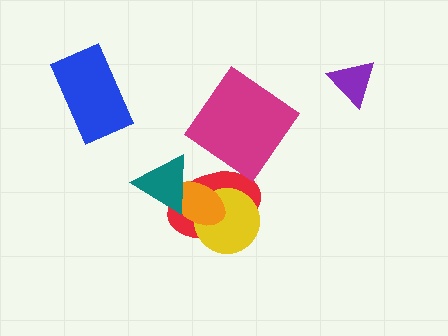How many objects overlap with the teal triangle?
2 objects overlap with the teal triangle.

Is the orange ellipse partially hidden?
Yes, it is partially covered by another shape.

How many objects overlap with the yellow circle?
2 objects overlap with the yellow circle.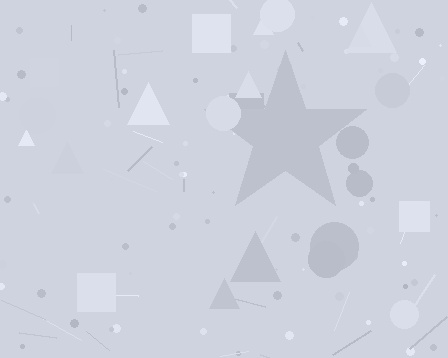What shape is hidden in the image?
A star is hidden in the image.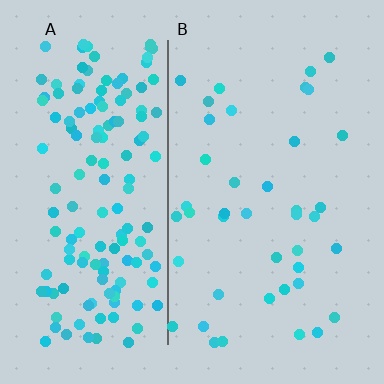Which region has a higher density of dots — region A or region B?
A (the left).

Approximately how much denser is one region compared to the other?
Approximately 3.8× — region A over region B.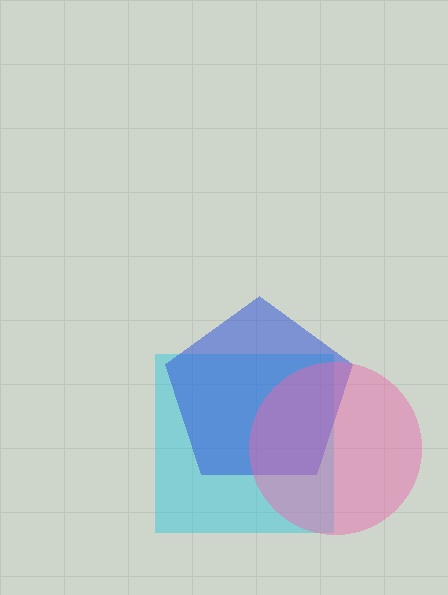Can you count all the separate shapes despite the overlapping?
Yes, there are 3 separate shapes.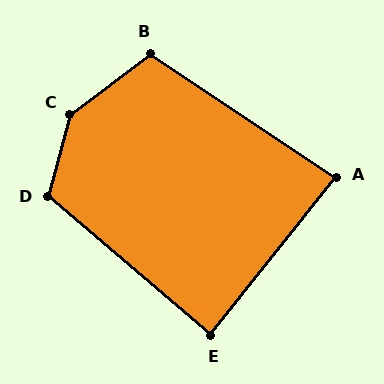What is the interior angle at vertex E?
Approximately 88 degrees (approximately right).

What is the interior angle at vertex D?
Approximately 115 degrees (obtuse).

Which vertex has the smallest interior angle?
A, at approximately 85 degrees.